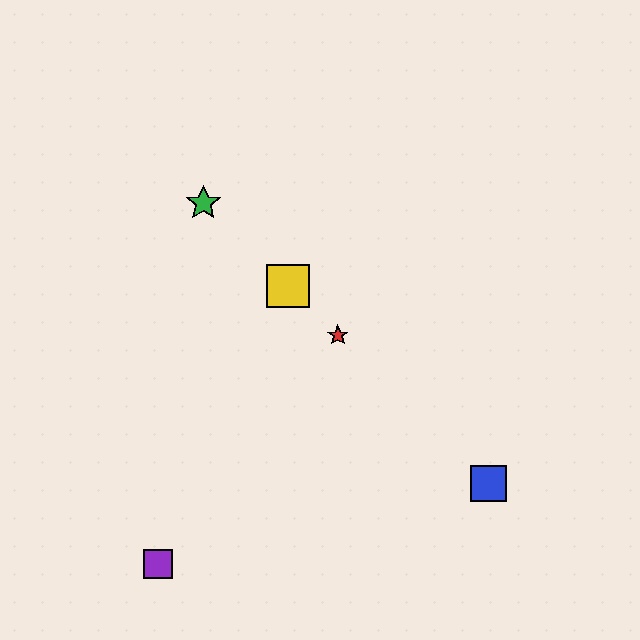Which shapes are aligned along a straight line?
The red star, the blue square, the green star, the yellow square are aligned along a straight line.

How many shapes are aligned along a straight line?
4 shapes (the red star, the blue square, the green star, the yellow square) are aligned along a straight line.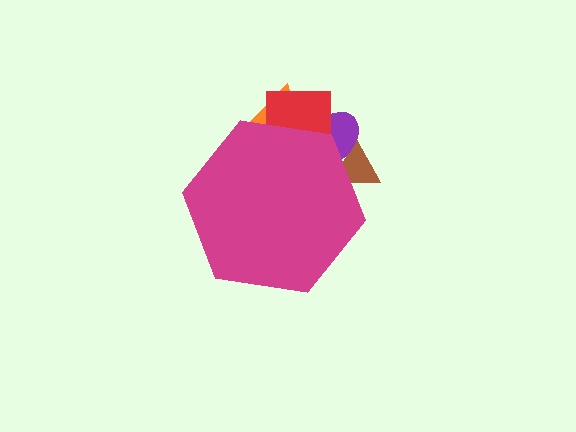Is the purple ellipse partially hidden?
Yes, the purple ellipse is partially hidden behind the magenta hexagon.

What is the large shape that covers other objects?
A magenta hexagon.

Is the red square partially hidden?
Yes, the red square is partially hidden behind the magenta hexagon.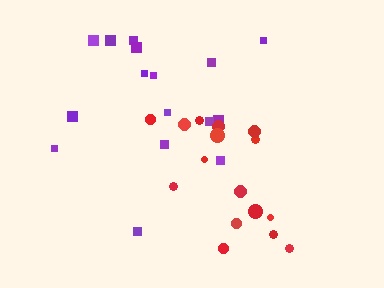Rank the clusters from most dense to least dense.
red, purple.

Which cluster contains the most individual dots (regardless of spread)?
Purple (16).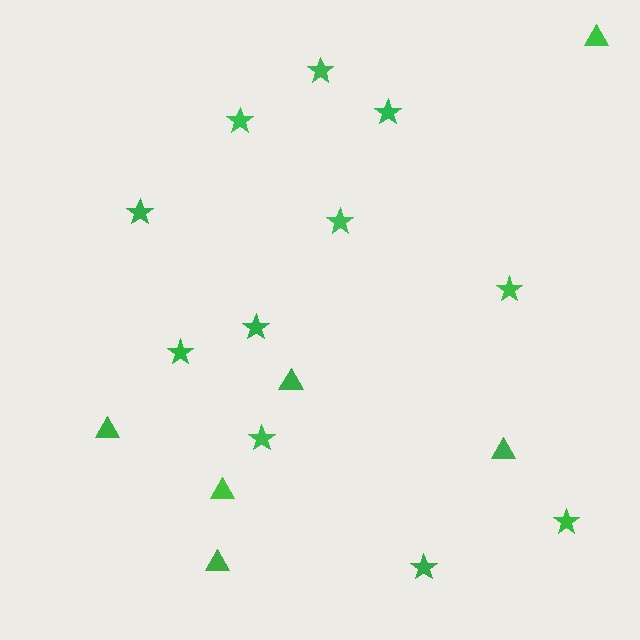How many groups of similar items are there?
There are 2 groups: one group of triangles (6) and one group of stars (11).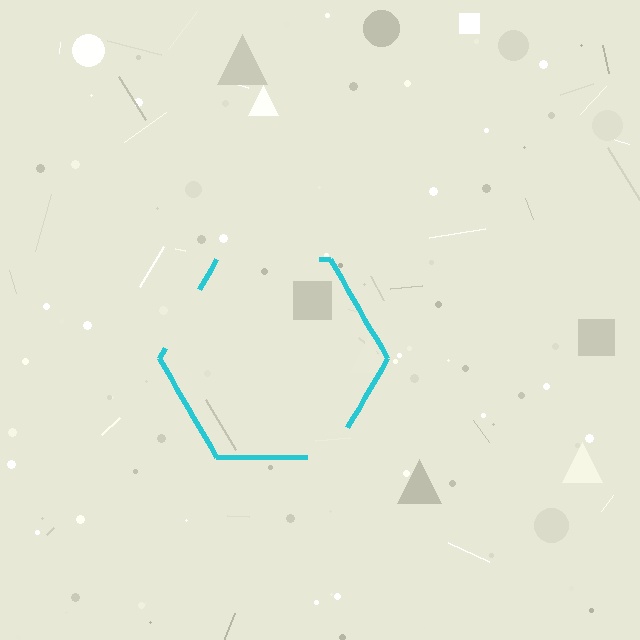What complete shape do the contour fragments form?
The contour fragments form a hexagon.